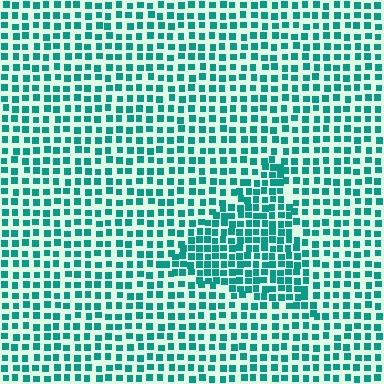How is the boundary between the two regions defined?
The boundary is defined by a change in element density (approximately 1.6x ratio). All elements are the same color, size, and shape.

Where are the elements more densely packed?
The elements are more densely packed inside the triangle boundary.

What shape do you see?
I see a triangle.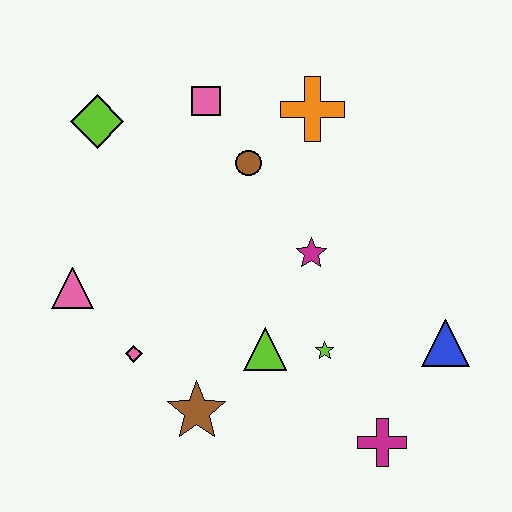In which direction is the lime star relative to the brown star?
The lime star is to the right of the brown star.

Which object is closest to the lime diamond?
The pink square is closest to the lime diamond.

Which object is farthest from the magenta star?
The lime diamond is farthest from the magenta star.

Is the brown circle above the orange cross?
No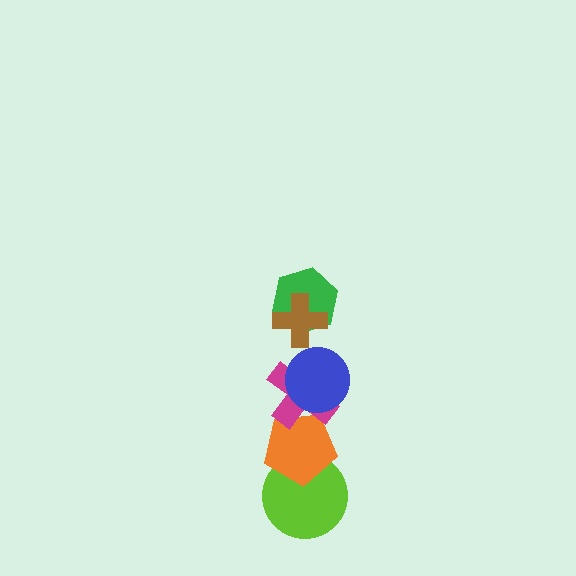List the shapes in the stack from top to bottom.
From top to bottom: the brown cross, the green hexagon, the blue circle, the magenta cross, the orange pentagon, the lime circle.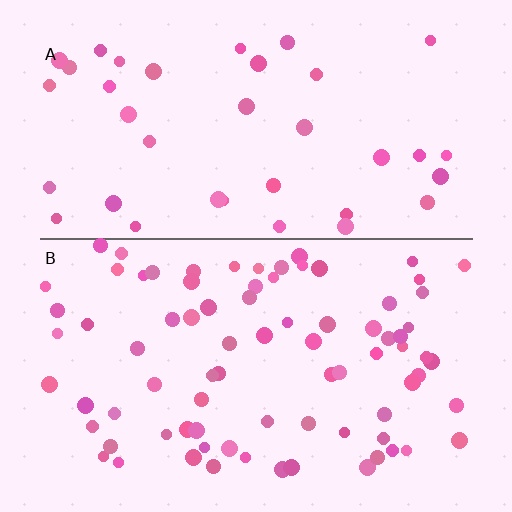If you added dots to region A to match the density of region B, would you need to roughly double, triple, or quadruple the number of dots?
Approximately double.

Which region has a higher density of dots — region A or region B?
B (the bottom).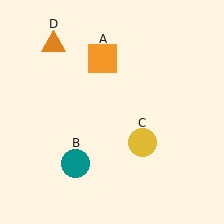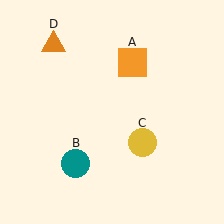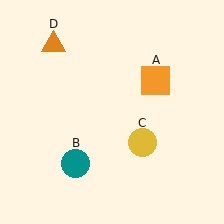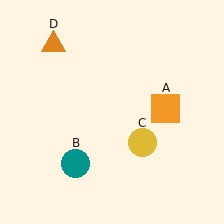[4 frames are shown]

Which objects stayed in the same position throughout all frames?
Teal circle (object B) and yellow circle (object C) and orange triangle (object D) remained stationary.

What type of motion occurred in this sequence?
The orange square (object A) rotated clockwise around the center of the scene.